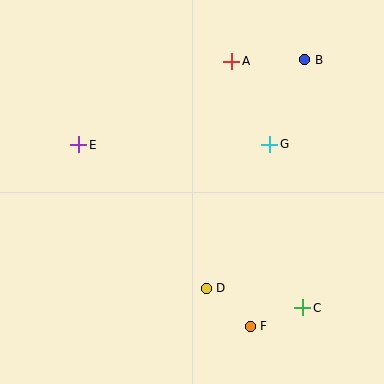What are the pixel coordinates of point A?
Point A is at (232, 61).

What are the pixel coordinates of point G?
Point G is at (270, 144).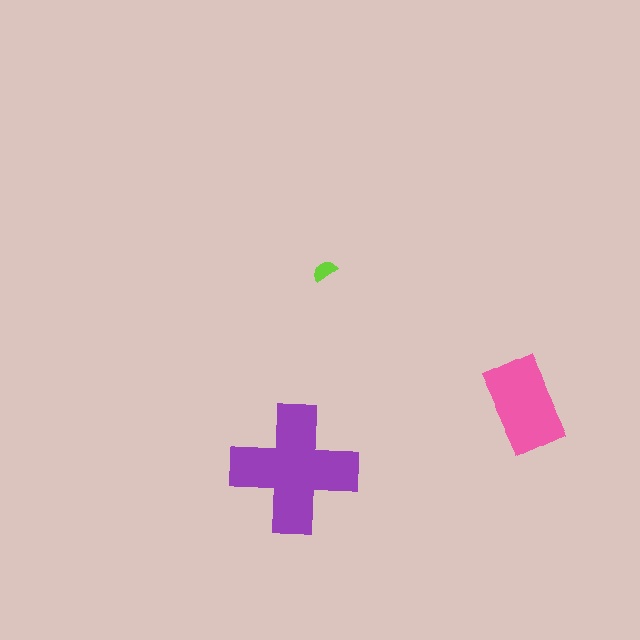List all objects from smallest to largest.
The lime semicircle, the pink rectangle, the purple cross.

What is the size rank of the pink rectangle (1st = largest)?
2nd.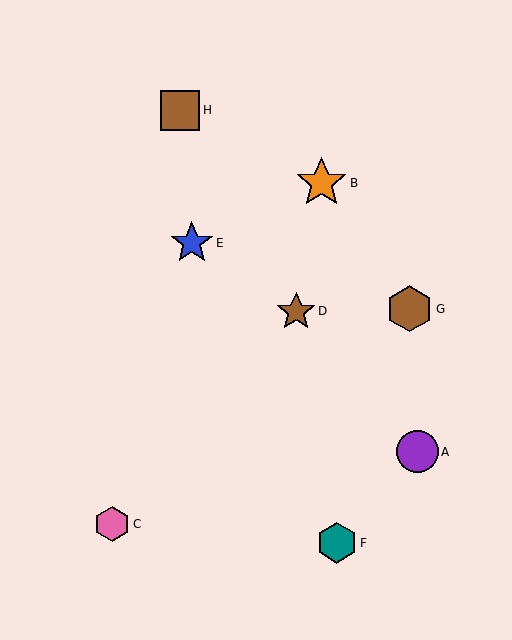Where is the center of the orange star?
The center of the orange star is at (322, 183).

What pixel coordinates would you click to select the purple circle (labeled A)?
Click at (417, 452) to select the purple circle A.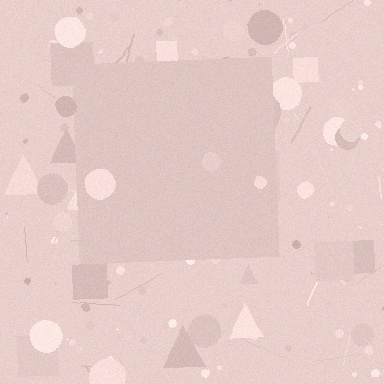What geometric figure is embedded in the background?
A square is embedded in the background.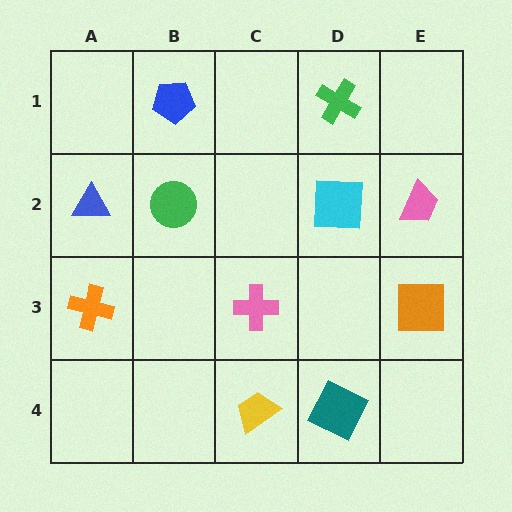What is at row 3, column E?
An orange square.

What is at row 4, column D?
A teal square.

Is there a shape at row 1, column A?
No, that cell is empty.